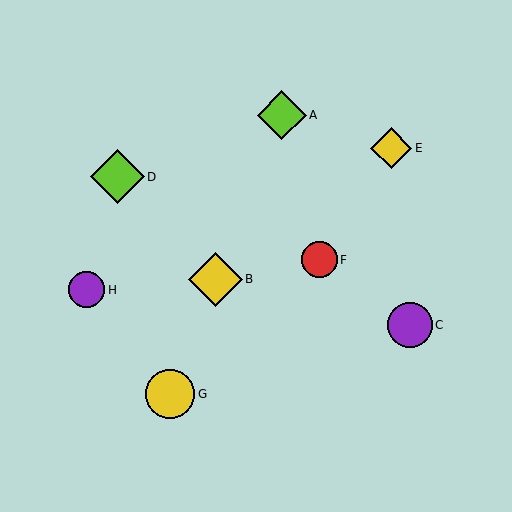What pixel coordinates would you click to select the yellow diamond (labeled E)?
Click at (391, 148) to select the yellow diamond E.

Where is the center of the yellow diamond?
The center of the yellow diamond is at (391, 148).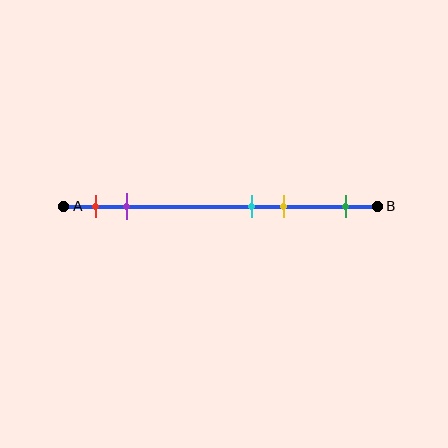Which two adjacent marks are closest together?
The cyan and yellow marks are the closest adjacent pair.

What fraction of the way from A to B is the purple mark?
The purple mark is approximately 20% (0.2) of the way from A to B.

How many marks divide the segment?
There are 5 marks dividing the segment.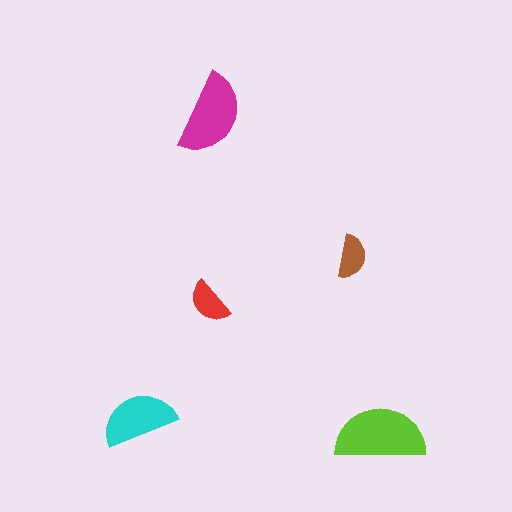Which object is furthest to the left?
The cyan semicircle is leftmost.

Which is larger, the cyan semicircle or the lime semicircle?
The lime one.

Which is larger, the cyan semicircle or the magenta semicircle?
The magenta one.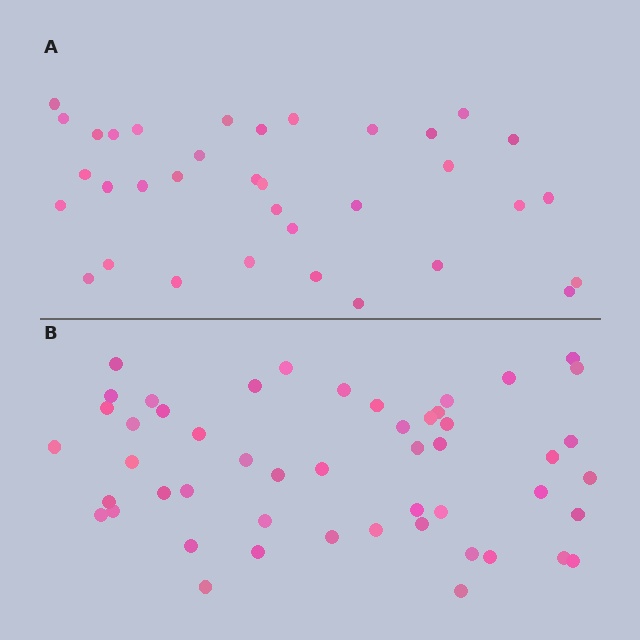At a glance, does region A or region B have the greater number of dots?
Region B (the bottom region) has more dots.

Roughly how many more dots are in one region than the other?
Region B has approximately 15 more dots than region A.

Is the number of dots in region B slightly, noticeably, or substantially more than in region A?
Region B has noticeably more, but not dramatically so. The ratio is roughly 1.4 to 1.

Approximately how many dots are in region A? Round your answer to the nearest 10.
About 40 dots. (The exact count is 35, which rounds to 40.)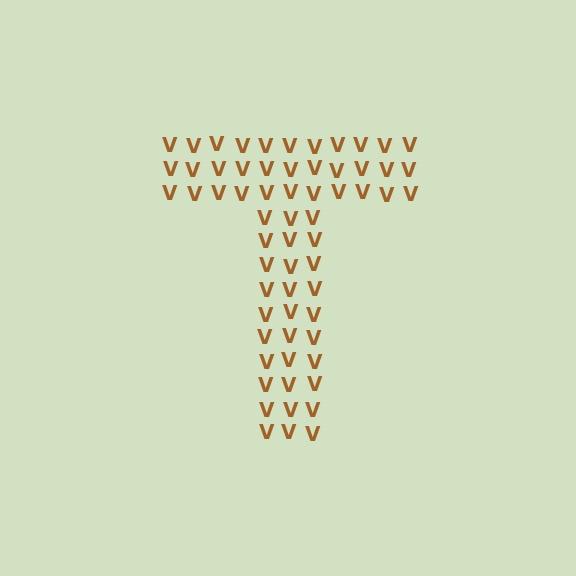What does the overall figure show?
The overall figure shows the letter T.